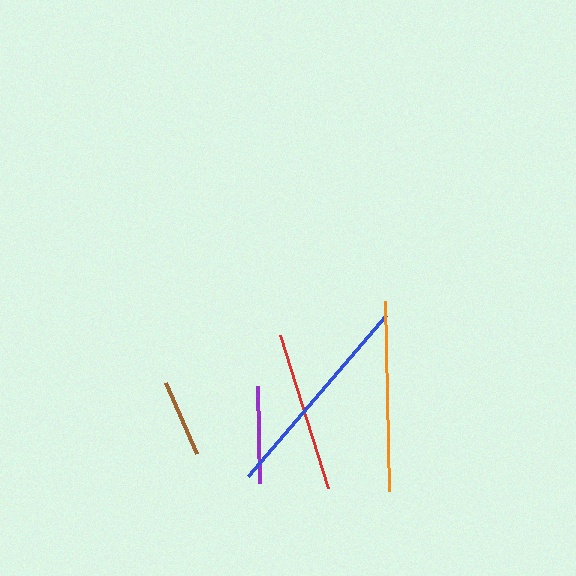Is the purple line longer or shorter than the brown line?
The purple line is longer than the brown line.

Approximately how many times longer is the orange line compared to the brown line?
The orange line is approximately 2.5 times the length of the brown line.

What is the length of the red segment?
The red segment is approximately 161 pixels long.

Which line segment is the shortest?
The brown line is the shortest at approximately 78 pixels.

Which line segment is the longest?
The blue line is the longest at approximately 212 pixels.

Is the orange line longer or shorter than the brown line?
The orange line is longer than the brown line.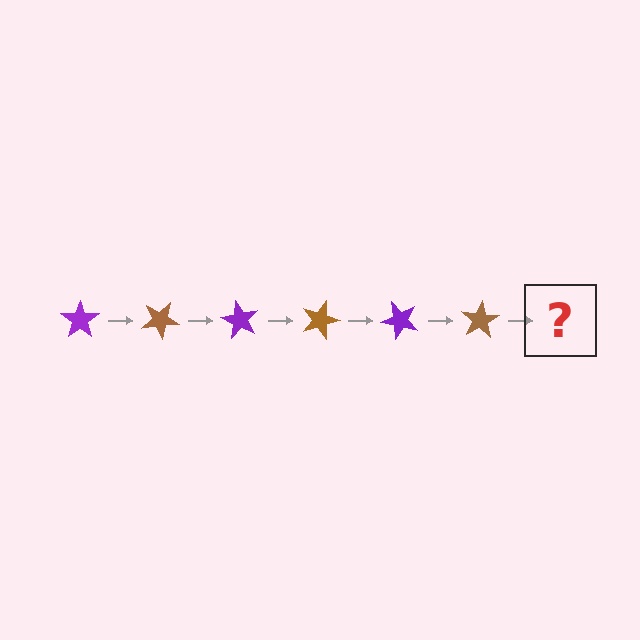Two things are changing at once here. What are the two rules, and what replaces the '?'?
The two rules are that it rotates 30 degrees each step and the color cycles through purple and brown. The '?' should be a purple star, rotated 180 degrees from the start.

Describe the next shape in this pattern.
It should be a purple star, rotated 180 degrees from the start.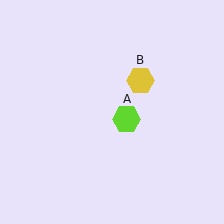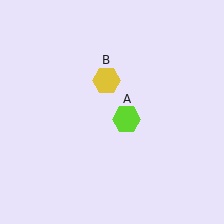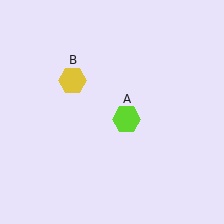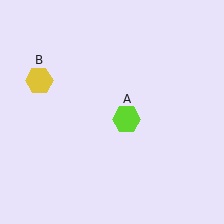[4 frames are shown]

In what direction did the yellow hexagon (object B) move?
The yellow hexagon (object B) moved left.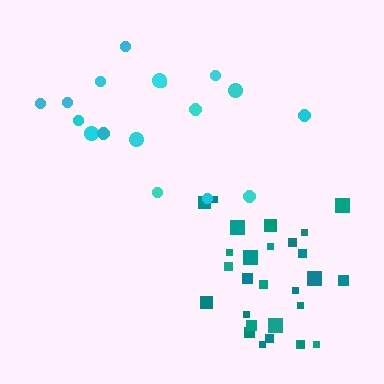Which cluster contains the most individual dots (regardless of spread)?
Teal (28).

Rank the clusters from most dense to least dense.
teal, cyan.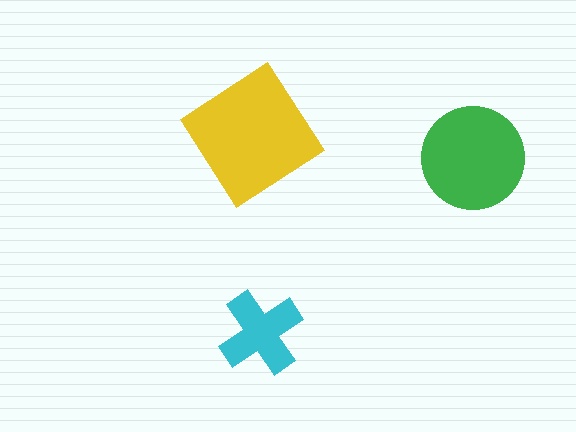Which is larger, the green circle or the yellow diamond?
The yellow diamond.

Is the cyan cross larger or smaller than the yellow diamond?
Smaller.